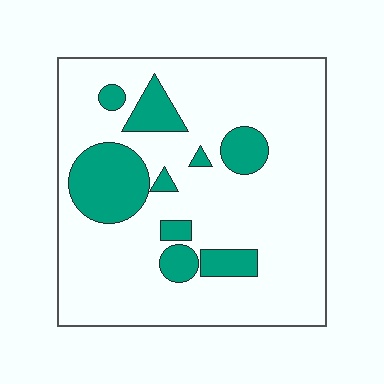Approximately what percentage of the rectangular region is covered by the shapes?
Approximately 20%.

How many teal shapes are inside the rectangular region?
9.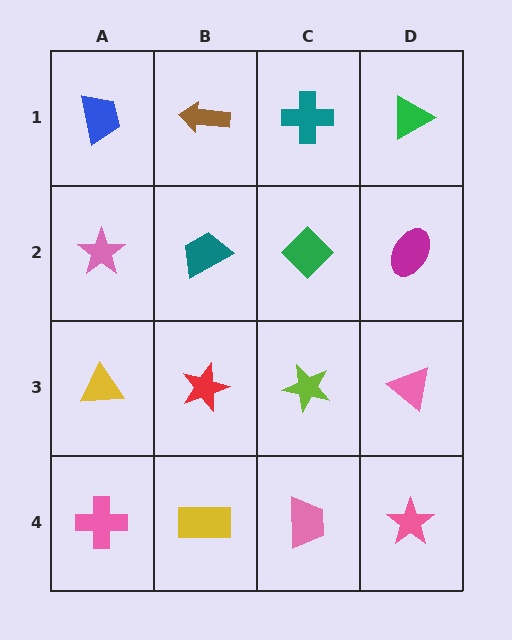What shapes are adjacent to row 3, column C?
A green diamond (row 2, column C), a pink trapezoid (row 4, column C), a red star (row 3, column B), a pink triangle (row 3, column D).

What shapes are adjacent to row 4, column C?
A lime star (row 3, column C), a yellow rectangle (row 4, column B), a pink star (row 4, column D).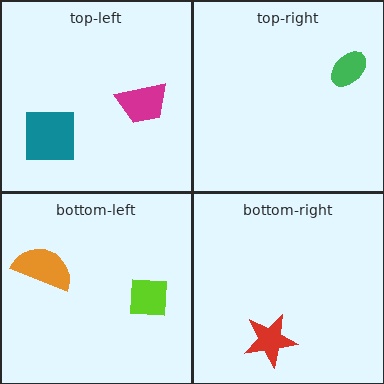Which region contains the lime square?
The bottom-left region.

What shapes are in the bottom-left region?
The lime square, the orange semicircle.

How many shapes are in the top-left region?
2.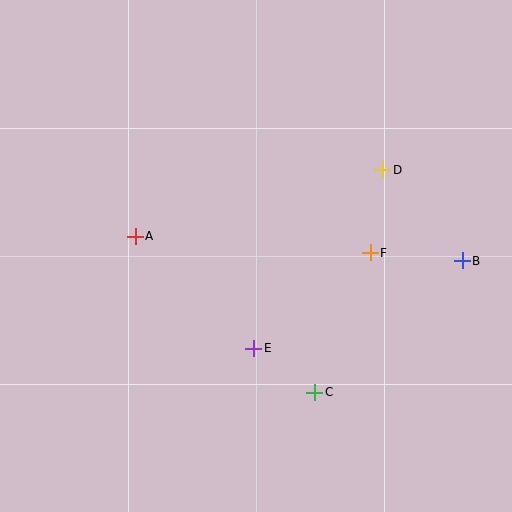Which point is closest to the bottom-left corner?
Point E is closest to the bottom-left corner.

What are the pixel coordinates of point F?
Point F is at (370, 253).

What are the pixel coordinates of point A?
Point A is at (135, 236).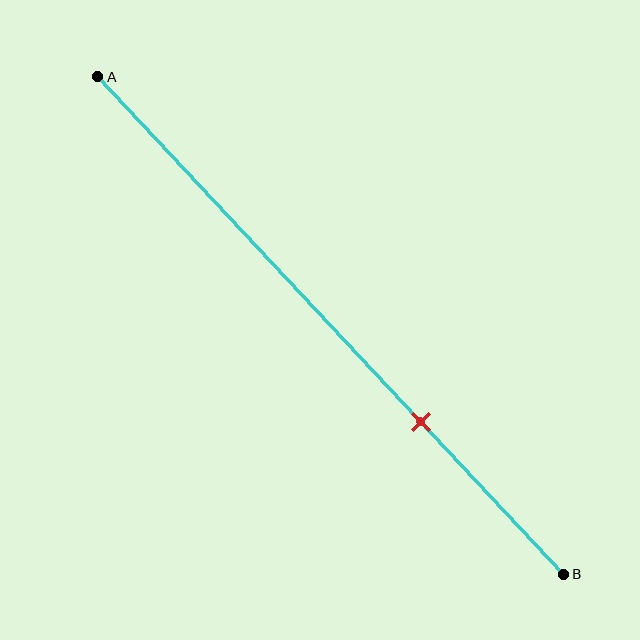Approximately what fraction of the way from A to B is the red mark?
The red mark is approximately 70% of the way from A to B.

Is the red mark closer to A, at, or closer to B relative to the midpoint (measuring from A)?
The red mark is closer to point B than the midpoint of segment AB.